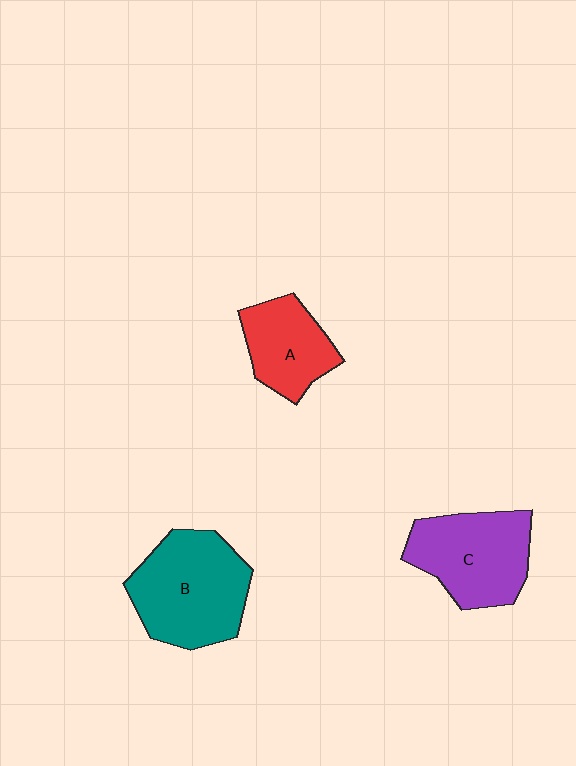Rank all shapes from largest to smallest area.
From largest to smallest: B (teal), C (purple), A (red).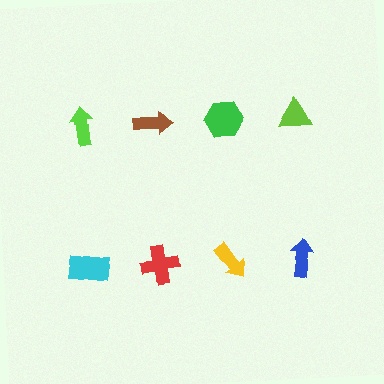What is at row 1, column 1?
A lime arrow.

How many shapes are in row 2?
4 shapes.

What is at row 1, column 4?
A lime triangle.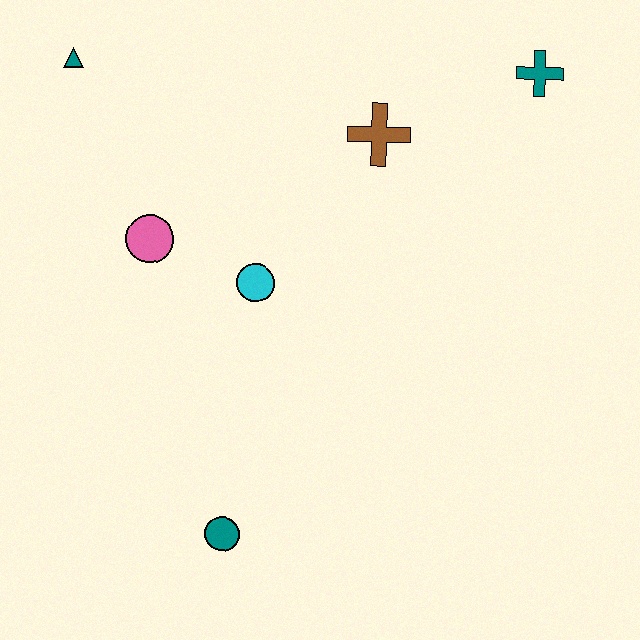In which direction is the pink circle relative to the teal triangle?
The pink circle is below the teal triangle.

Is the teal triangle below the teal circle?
No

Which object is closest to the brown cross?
The teal cross is closest to the brown cross.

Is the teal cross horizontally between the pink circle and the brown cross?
No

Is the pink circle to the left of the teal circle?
Yes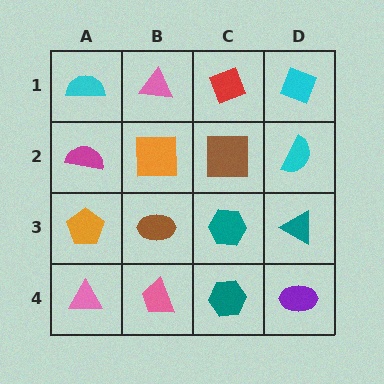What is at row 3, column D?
A teal triangle.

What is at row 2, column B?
An orange square.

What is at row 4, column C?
A teal hexagon.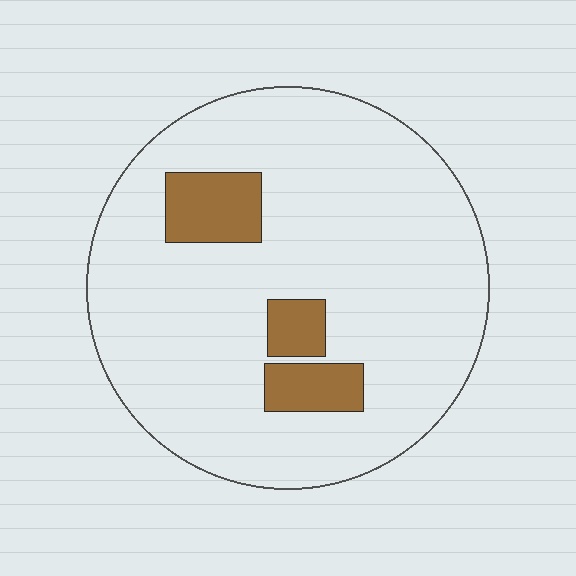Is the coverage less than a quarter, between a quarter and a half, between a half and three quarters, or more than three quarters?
Less than a quarter.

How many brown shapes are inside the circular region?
3.